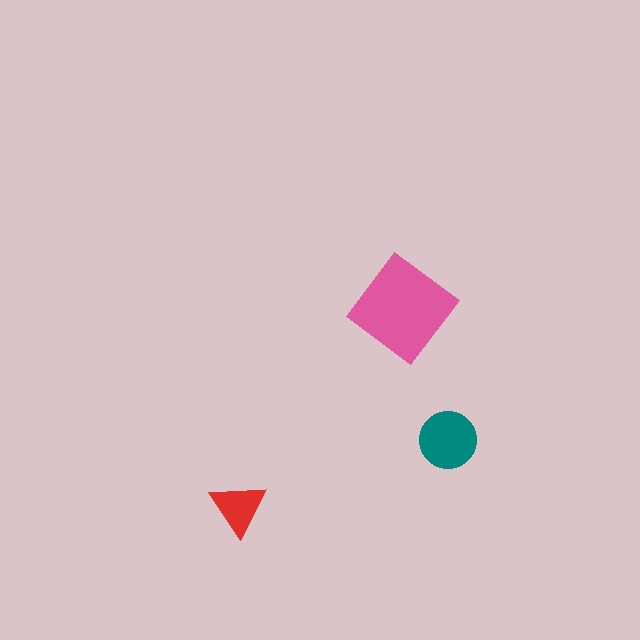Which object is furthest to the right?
The teal circle is rightmost.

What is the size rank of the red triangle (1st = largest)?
3rd.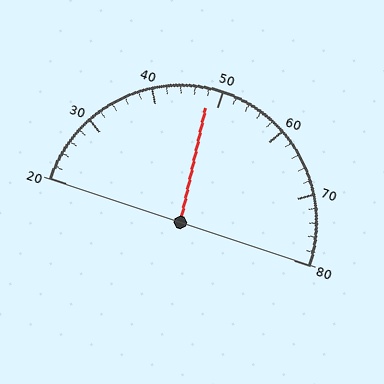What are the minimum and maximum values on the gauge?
The gauge ranges from 20 to 80.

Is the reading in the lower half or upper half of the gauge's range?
The reading is in the lower half of the range (20 to 80).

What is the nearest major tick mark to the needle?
The nearest major tick mark is 50.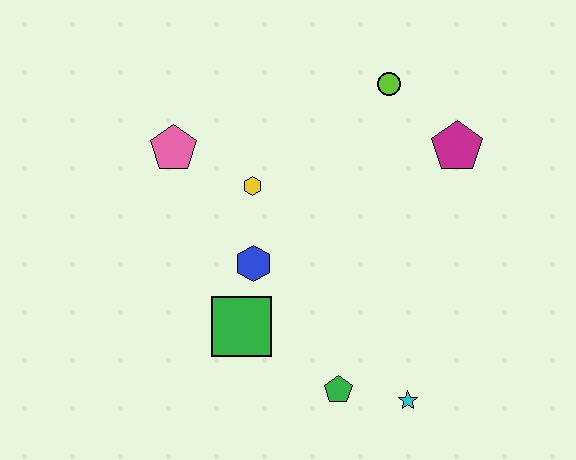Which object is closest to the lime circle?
The magenta pentagon is closest to the lime circle.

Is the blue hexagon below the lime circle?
Yes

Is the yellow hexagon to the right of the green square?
Yes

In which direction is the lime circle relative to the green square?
The lime circle is above the green square.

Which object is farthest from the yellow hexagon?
The cyan star is farthest from the yellow hexagon.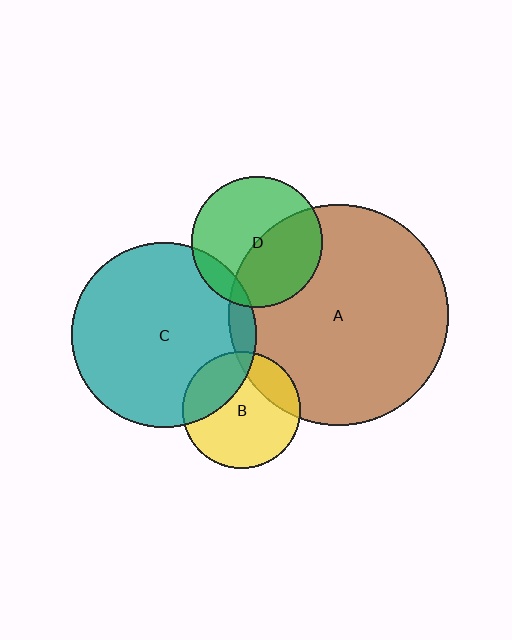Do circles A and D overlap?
Yes.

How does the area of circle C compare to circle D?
Approximately 2.0 times.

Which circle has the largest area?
Circle A (brown).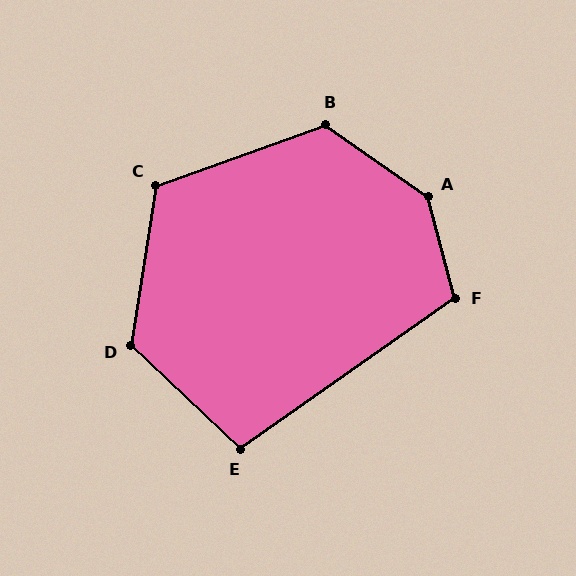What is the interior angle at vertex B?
Approximately 125 degrees (obtuse).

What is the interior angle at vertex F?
Approximately 110 degrees (obtuse).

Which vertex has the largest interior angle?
A, at approximately 140 degrees.